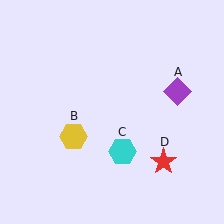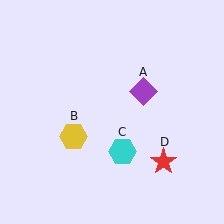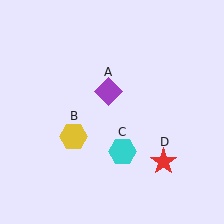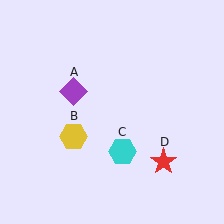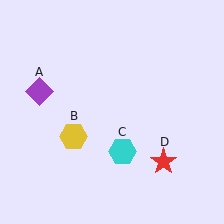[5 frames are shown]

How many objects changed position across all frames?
1 object changed position: purple diamond (object A).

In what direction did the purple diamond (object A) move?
The purple diamond (object A) moved left.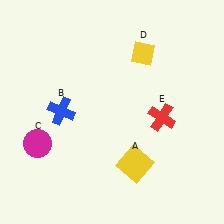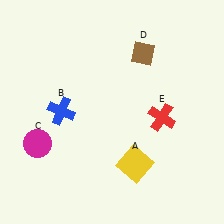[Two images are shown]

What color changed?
The diamond (D) changed from yellow in Image 1 to brown in Image 2.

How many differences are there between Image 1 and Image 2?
There is 1 difference between the two images.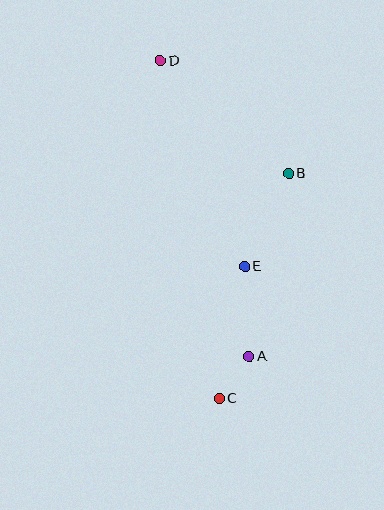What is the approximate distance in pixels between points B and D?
The distance between B and D is approximately 171 pixels.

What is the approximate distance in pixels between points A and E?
The distance between A and E is approximately 90 pixels.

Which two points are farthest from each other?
Points C and D are farthest from each other.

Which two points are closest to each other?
Points A and C are closest to each other.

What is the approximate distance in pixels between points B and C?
The distance between B and C is approximately 235 pixels.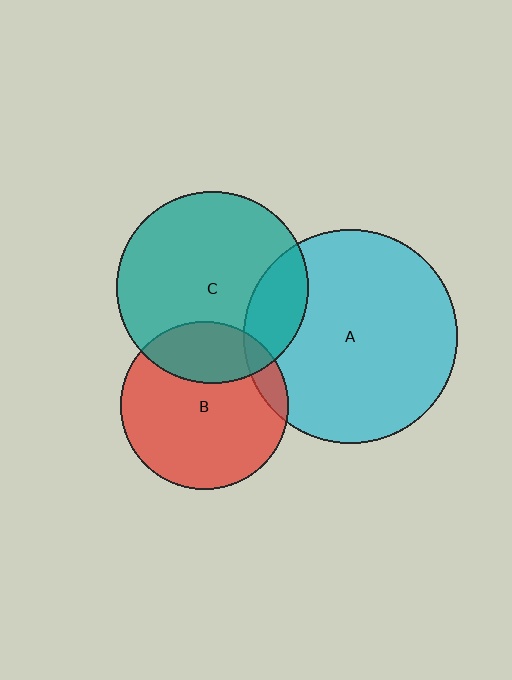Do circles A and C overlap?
Yes.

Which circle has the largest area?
Circle A (cyan).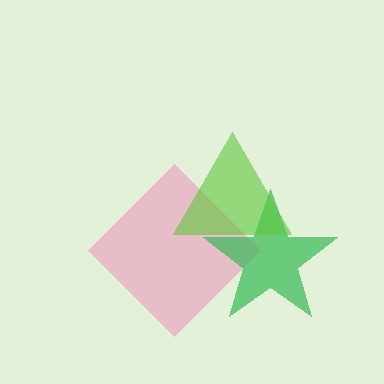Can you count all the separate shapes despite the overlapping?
Yes, there are 3 separate shapes.